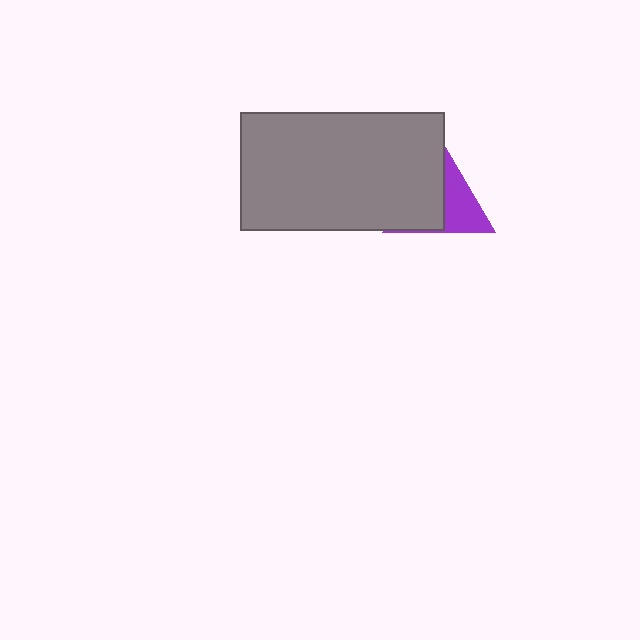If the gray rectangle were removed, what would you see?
You would see the complete purple triangle.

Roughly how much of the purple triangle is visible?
A small part of it is visible (roughly 41%).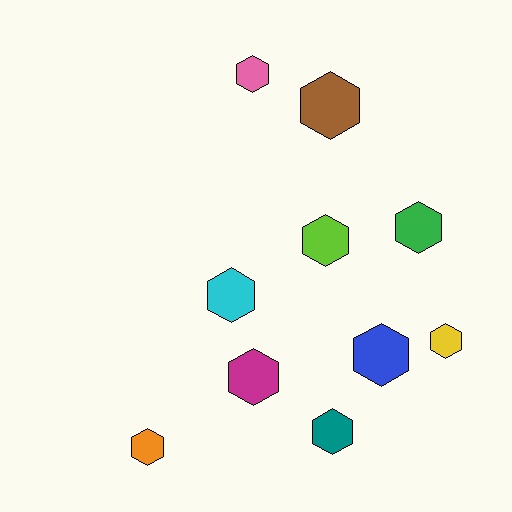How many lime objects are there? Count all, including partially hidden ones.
There is 1 lime object.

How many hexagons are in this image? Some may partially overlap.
There are 10 hexagons.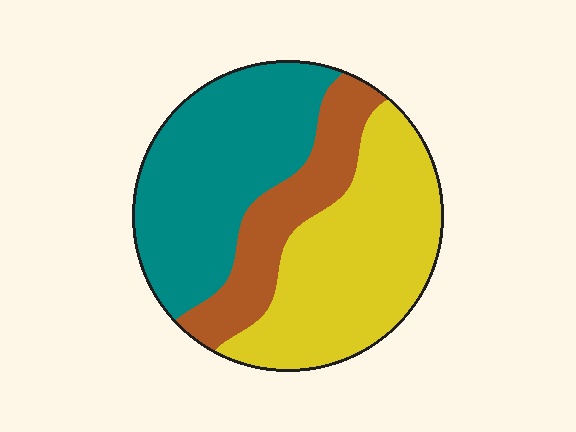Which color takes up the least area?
Brown, at roughly 20%.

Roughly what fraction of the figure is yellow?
Yellow takes up about two fifths (2/5) of the figure.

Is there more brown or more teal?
Teal.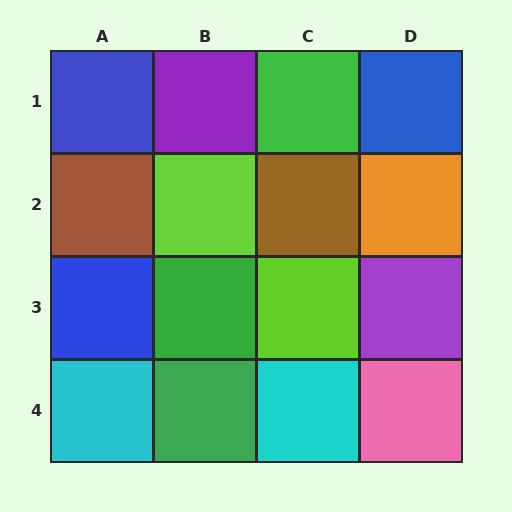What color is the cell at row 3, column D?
Purple.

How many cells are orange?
1 cell is orange.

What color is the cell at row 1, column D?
Blue.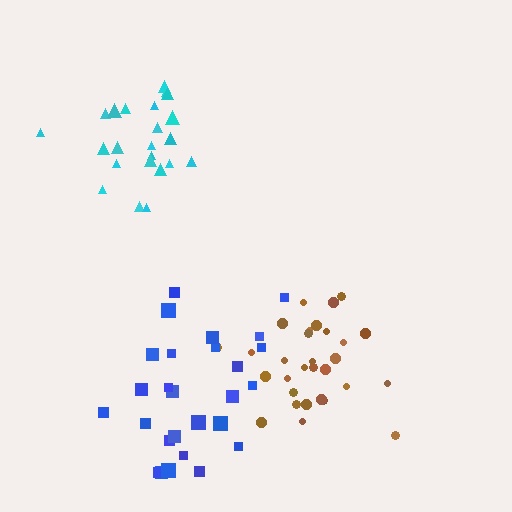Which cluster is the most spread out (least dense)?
Blue.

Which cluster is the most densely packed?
Brown.